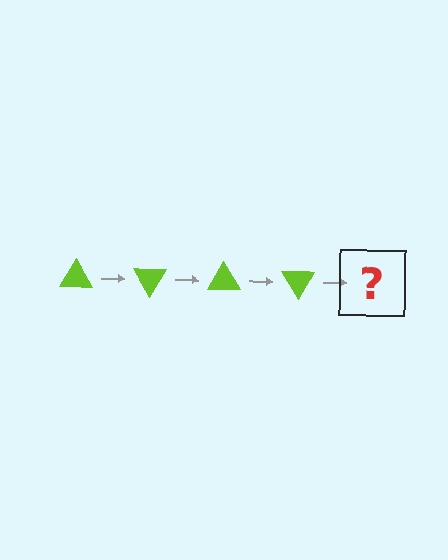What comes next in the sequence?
The next element should be a lime triangle rotated 240 degrees.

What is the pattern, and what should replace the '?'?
The pattern is that the triangle rotates 60 degrees each step. The '?' should be a lime triangle rotated 240 degrees.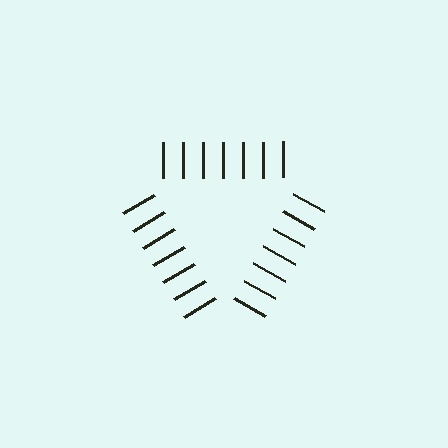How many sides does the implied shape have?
3 sides — the line-ends trace a triangle.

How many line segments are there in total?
21 — 7 along each of the 3 edges.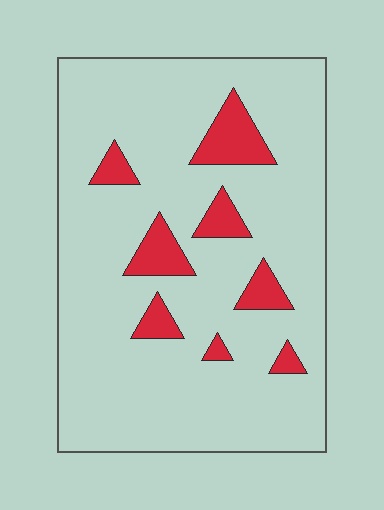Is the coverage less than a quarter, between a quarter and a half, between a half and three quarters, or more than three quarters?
Less than a quarter.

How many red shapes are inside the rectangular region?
8.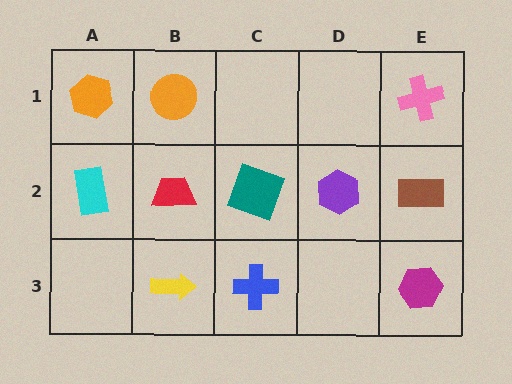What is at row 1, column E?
A pink cross.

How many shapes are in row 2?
5 shapes.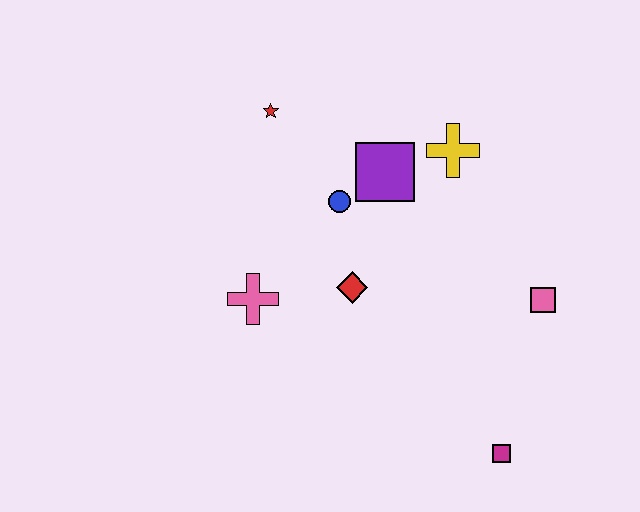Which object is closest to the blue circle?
The purple square is closest to the blue circle.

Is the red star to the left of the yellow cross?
Yes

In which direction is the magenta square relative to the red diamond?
The magenta square is below the red diamond.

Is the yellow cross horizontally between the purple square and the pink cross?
No